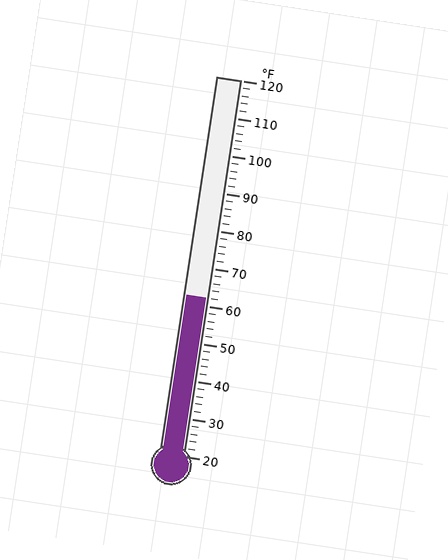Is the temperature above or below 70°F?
The temperature is below 70°F.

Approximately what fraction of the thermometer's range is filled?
The thermometer is filled to approximately 40% of its range.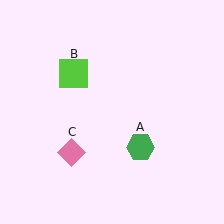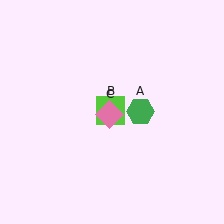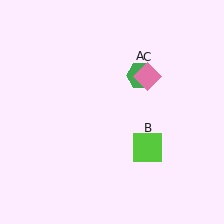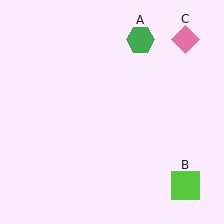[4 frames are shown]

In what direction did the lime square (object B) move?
The lime square (object B) moved down and to the right.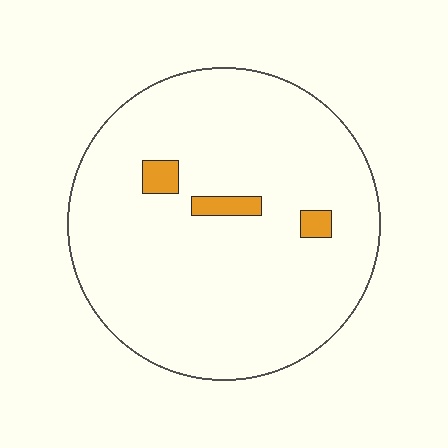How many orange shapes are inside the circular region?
3.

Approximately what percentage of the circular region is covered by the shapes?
Approximately 5%.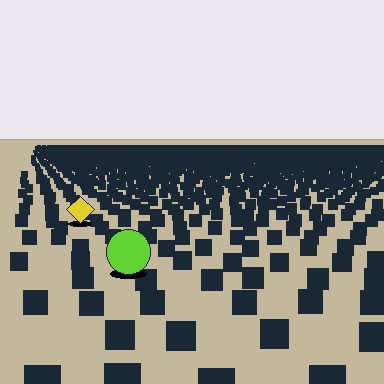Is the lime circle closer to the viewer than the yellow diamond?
Yes. The lime circle is closer — you can tell from the texture gradient: the ground texture is coarser near it.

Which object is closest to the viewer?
The lime circle is closest. The texture marks near it are larger and more spread out.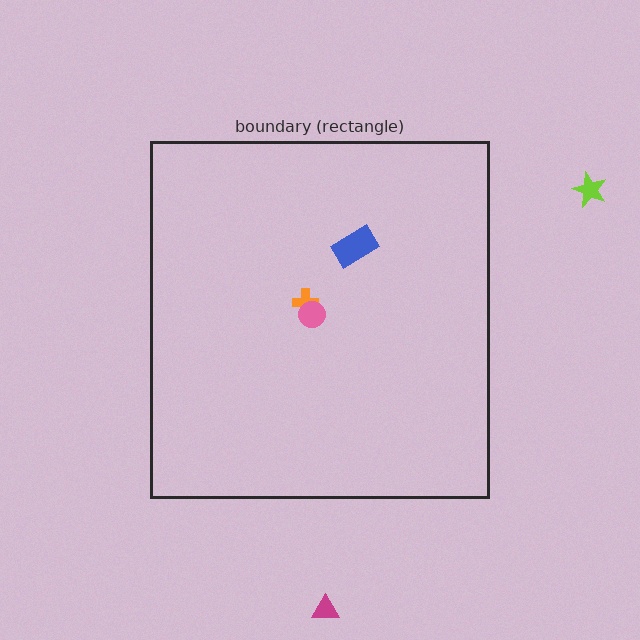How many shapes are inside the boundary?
3 inside, 2 outside.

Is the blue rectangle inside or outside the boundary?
Inside.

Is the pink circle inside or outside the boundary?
Inside.